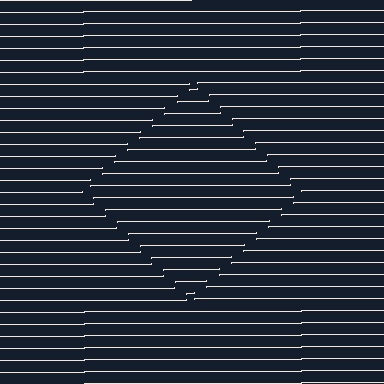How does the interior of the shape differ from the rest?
The interior of the shape contains the same grating, shifted by half a period — the contour is defined by the phase discontinuity where line-ends from the inner and outer gratings abut.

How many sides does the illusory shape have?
4 sides — the line-ends trace a square.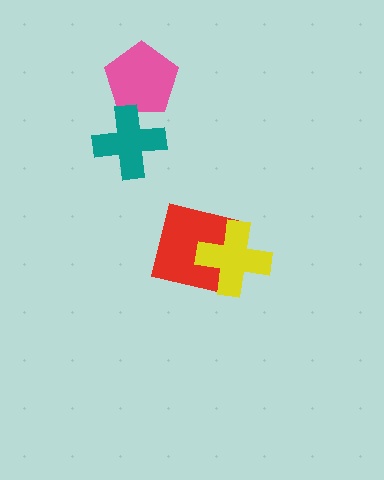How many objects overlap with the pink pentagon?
1 object overlaps with the pink pentagon.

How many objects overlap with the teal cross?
1 object overlaps with the teal cross.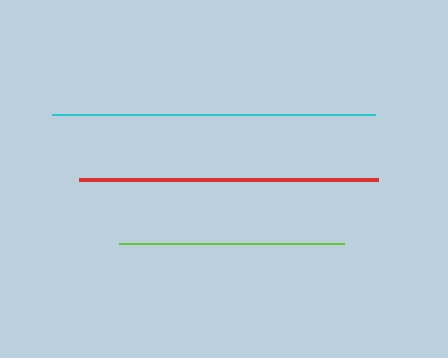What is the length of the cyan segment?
The cyan segment is approximately 323 pixels long.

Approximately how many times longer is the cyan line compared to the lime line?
The cyan line is approximately 1.4 times the length of the lime line.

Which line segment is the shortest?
The lime line is the shortest at approximately 225 pixels.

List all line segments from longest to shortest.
From longest to shortest: cyan, red, lime.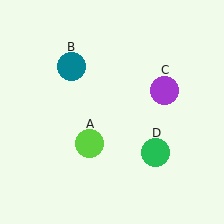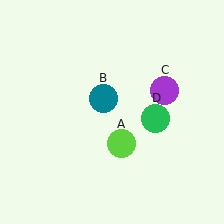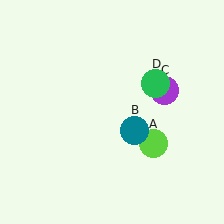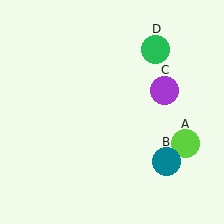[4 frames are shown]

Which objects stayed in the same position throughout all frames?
Purple circle (object C) remained stationary.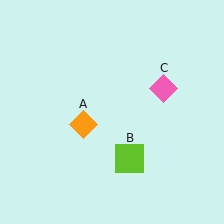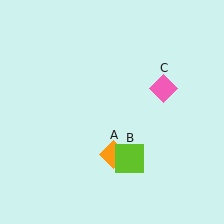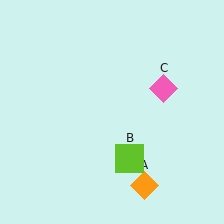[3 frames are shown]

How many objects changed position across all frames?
1 object changed position: orange diamond (object A).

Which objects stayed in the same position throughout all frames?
Lime square (object B) and pink diamond (object C) remained stationary.